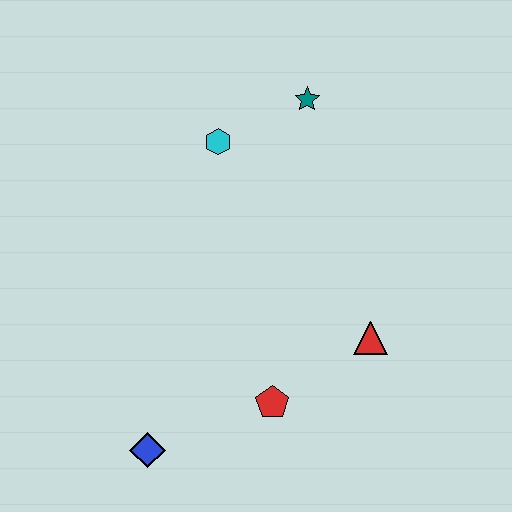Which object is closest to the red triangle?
The red pentagon is closest to the red triangle.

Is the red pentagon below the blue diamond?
No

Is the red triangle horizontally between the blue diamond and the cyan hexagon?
No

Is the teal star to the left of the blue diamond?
No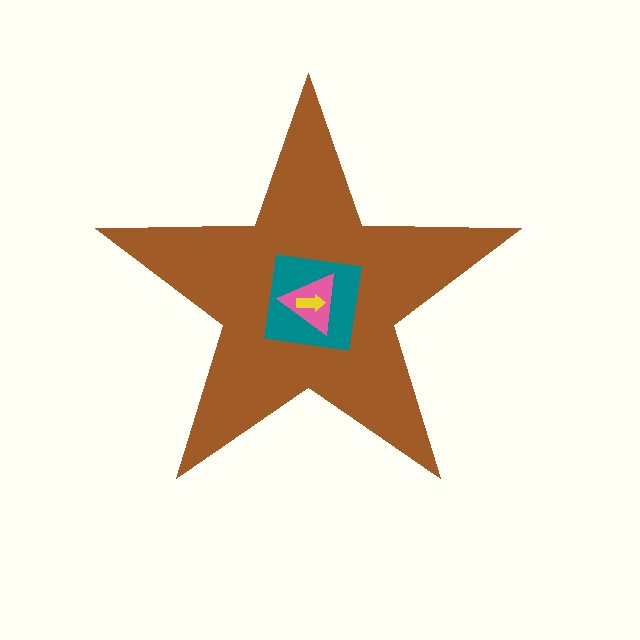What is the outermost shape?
The brown star.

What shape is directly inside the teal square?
The pink triangle.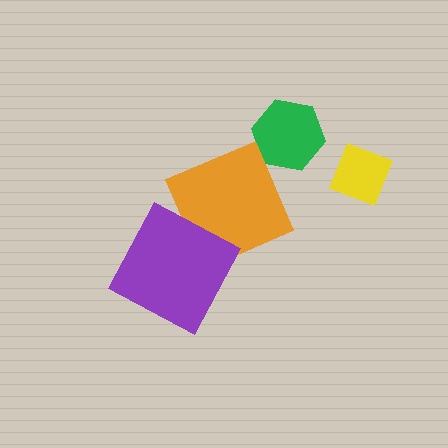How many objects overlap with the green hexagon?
0 objects overlap with the green hexagon.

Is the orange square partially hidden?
Yes, it is partially covered by another shape.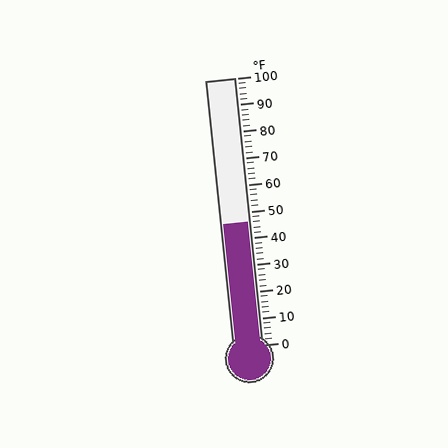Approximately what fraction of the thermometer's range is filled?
The thermometer is filled to approximately 45% of its range.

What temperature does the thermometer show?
The thermometer shows approximately 46°F.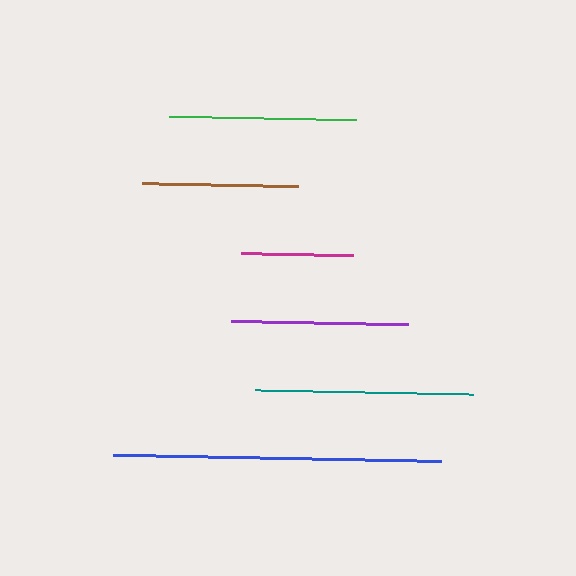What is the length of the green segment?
The green segment is approximately 187 pixels long.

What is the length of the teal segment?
The teal segment is approximately 218 pixels long.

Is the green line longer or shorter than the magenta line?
The green line is longer than the magenta line.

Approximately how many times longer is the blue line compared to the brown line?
The blue line is approximately 2.1 times the length of the brown line.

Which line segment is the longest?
The blue line is the longest at approximately 327 pixels.